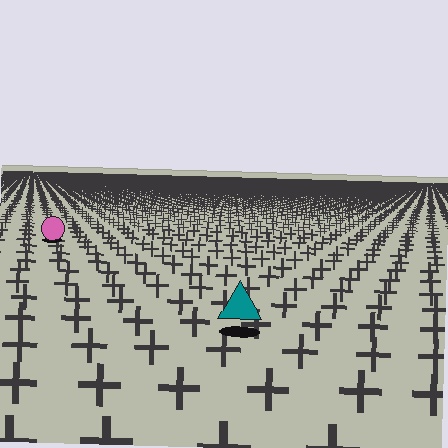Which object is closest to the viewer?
The teal triangle is closest. The texture marks near it are larger and more spread out.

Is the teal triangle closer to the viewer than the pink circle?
Yes. The teal triangle is closer — you can tell from the texture gradient: the ground texture is coarser near it.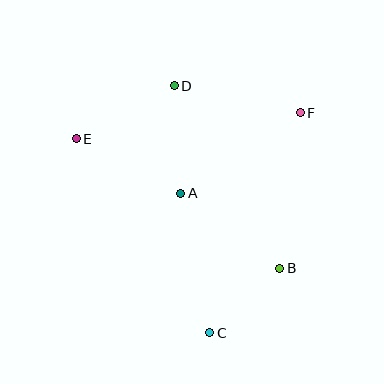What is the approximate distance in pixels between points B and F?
The distance between B and F is approximately 157 pixels.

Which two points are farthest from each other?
Points C and D are farthest from each other.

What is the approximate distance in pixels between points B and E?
The distance between B and E is approximately 241 pixels.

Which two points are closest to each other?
Points B and C are closest to each other.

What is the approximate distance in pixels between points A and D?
The distance between A and D is approximately 108 pixels.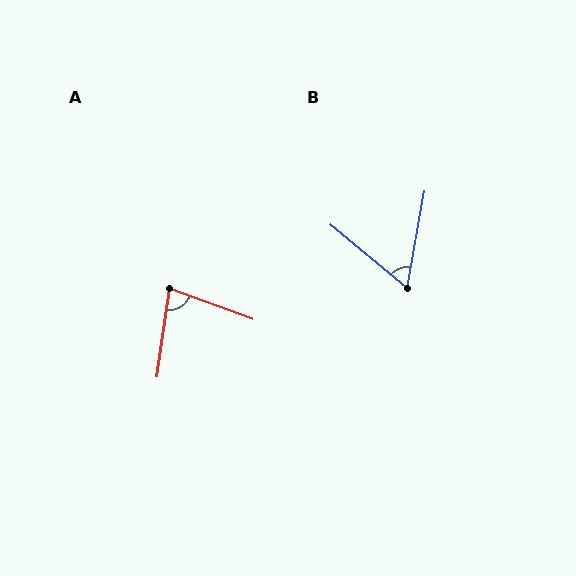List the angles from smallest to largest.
B (61°), A (78°).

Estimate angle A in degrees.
Approximately 78 degrees.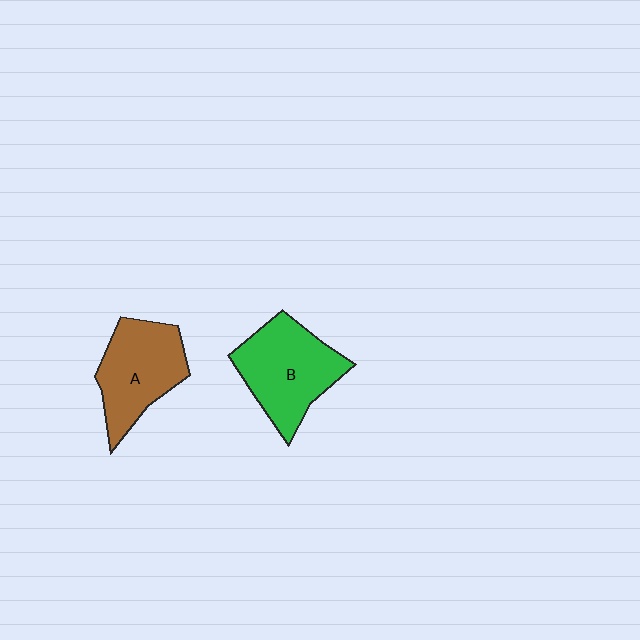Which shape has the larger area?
Shape B (green).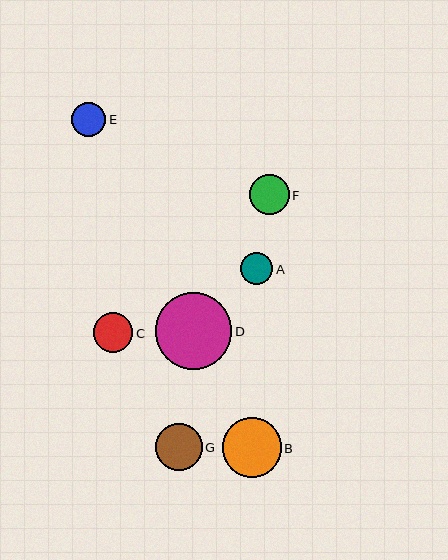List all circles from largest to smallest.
From largest to smallest: D, B, G, C, F, E, A.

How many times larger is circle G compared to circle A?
Circle G is approximately 1.4 times the size of circle A.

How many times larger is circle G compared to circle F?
Circle G is approximately 1.2 times the size of circle F.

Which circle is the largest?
Circle D is the largest with a size of approximately 77 pixels.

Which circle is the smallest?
Circle A is the smallest with a size of approximately 33 pixels.